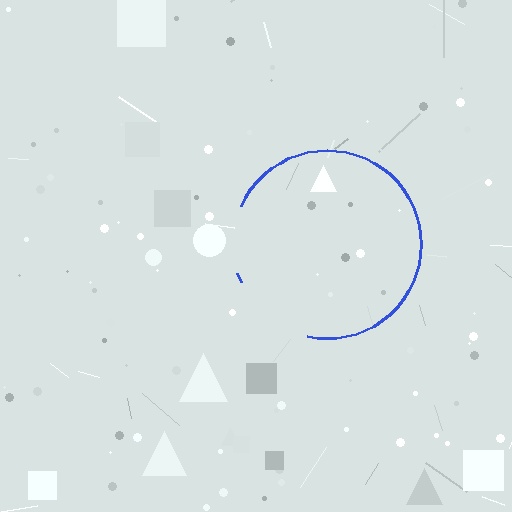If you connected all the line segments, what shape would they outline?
They would outline a circle.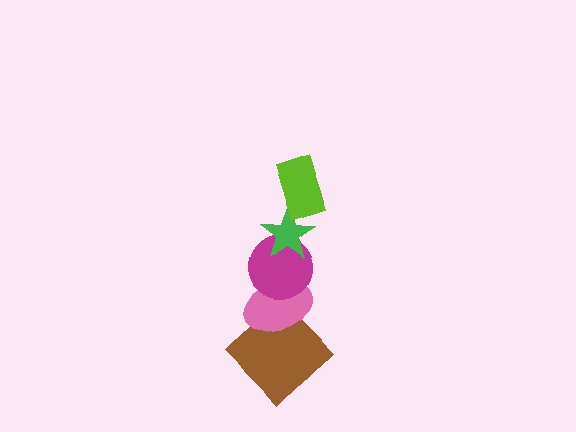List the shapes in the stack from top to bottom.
From top to bottom: the lime rectangle, the green star, the magenta circle, the pink ellipse, the brown diamond.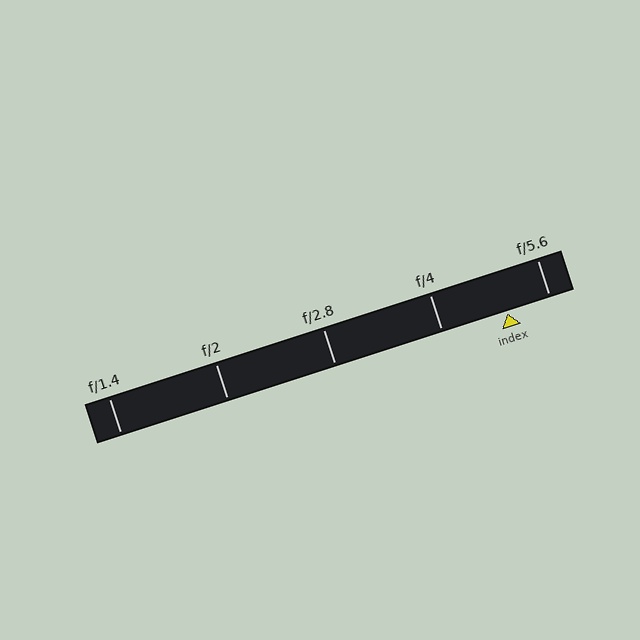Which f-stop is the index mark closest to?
The index mark is closest to f/5.6.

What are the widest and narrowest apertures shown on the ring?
The widest aperture shown is f/1.4 and the narrowest is f/5.6.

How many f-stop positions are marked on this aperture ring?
There are 5 f-stop positions marked.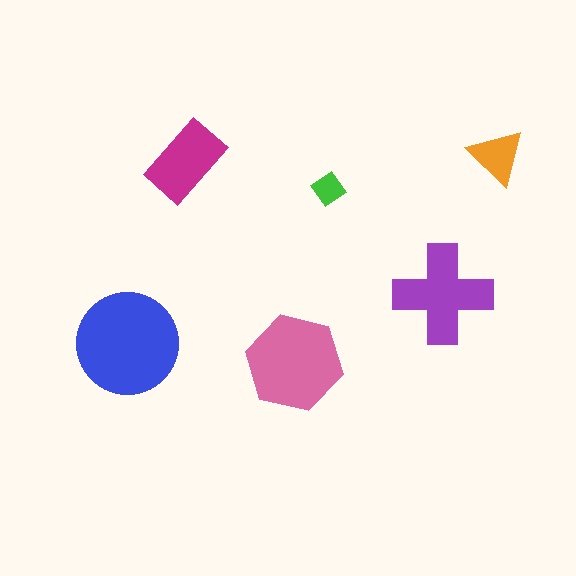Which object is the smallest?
The green diamond.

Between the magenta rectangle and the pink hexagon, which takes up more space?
The pink hexagon.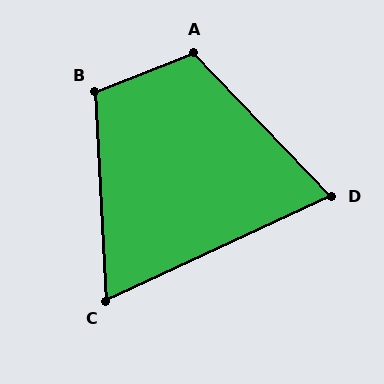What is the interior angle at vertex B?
Approximately 109 degrees (obtuse).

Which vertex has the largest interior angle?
A, at approximately 112 degrees.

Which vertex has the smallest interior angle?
C, at approximately 68 degrees.